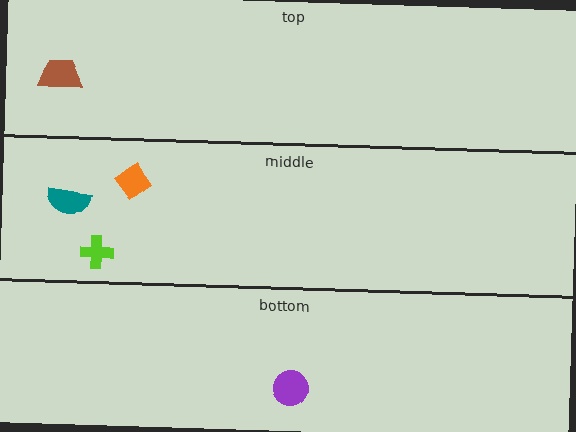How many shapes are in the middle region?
3.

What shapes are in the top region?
The brown trapezoid.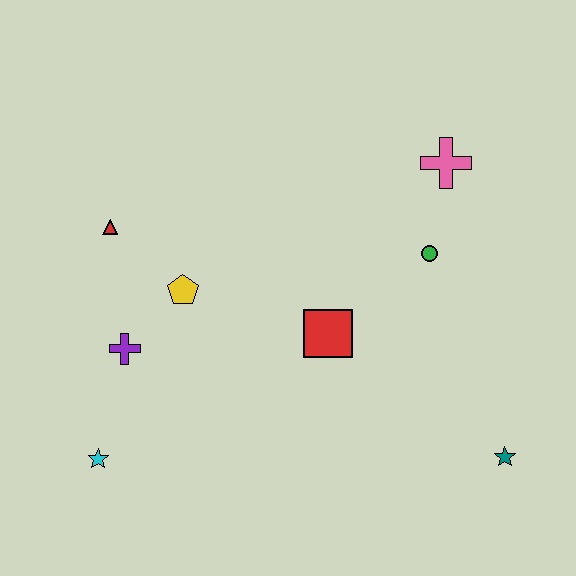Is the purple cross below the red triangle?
Yes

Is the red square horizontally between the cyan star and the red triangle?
No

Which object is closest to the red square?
The green circle is closest to the red square.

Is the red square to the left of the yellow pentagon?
No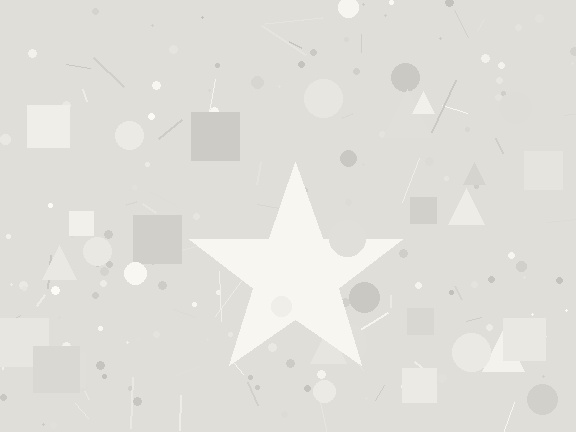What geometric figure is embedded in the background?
A star is embedded in the background.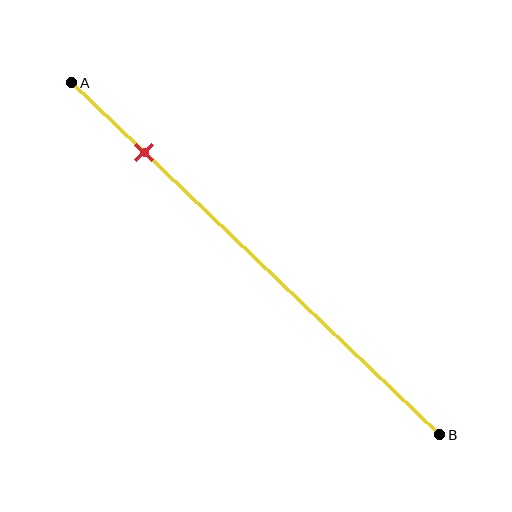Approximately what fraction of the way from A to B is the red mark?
The red mark is approximately 20% of the way from A to B.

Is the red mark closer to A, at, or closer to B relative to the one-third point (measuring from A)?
The red mark is closer to point A than the one-third point of segment AB.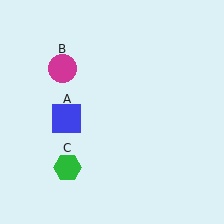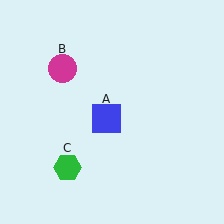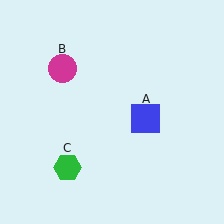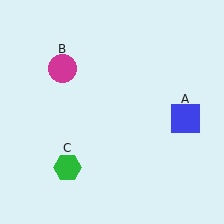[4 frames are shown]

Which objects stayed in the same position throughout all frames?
Magenta circle (object B) and green hexagon (object C) remained stationary.